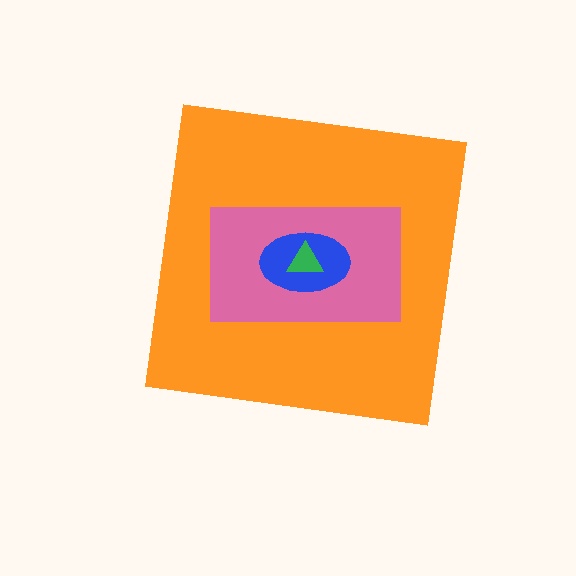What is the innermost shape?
The green triangle.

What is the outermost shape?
The orange square.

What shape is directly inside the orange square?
The pink rectangle.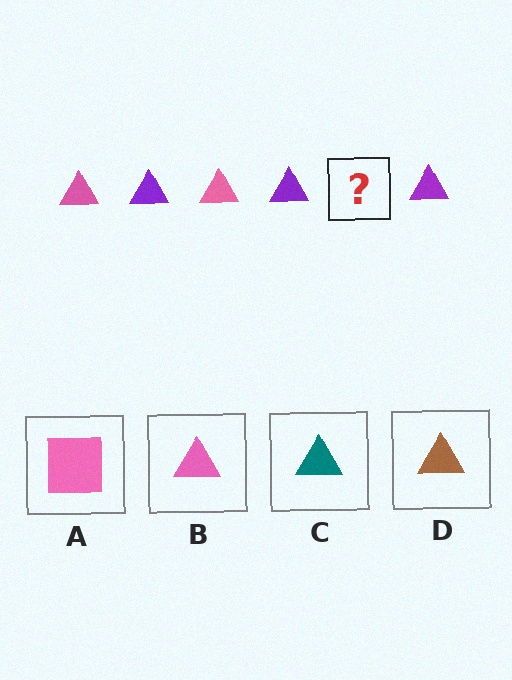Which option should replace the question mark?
Option B.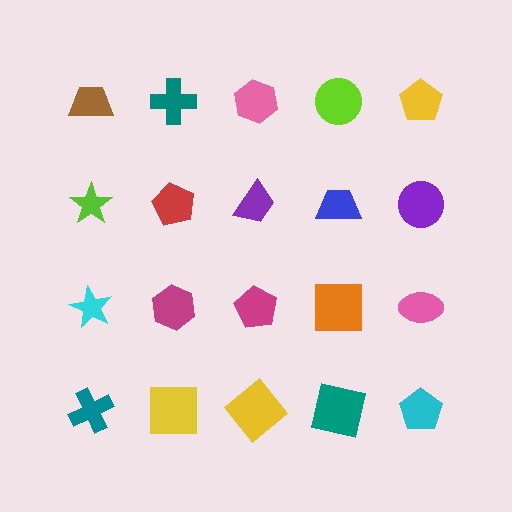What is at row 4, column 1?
A teal cross.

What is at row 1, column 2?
A teal cross.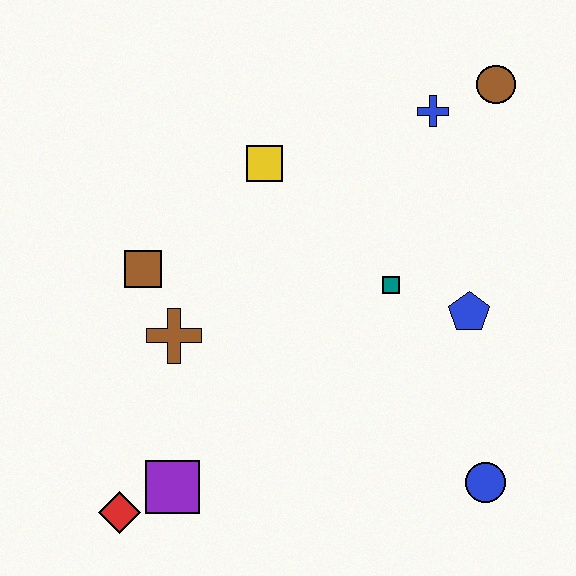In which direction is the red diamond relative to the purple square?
The red diamond is to the left of the purple square.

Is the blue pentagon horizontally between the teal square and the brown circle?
Yes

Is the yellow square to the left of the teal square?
Yes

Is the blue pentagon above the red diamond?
Yes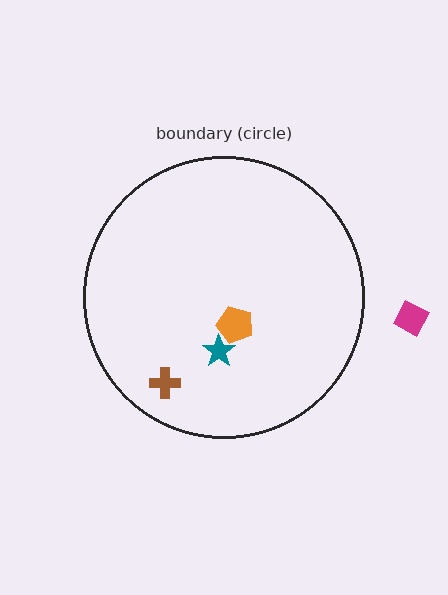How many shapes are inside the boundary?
3 inside, 1 outside.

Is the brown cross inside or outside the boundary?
Inside.